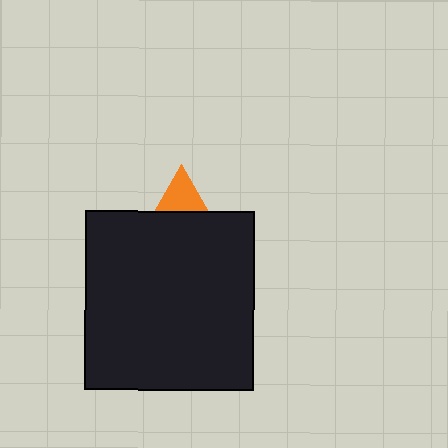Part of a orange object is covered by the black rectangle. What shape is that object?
It is a triangle.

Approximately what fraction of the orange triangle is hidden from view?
Roughly 62% of the orange triangle is hidden behind the black rectangle.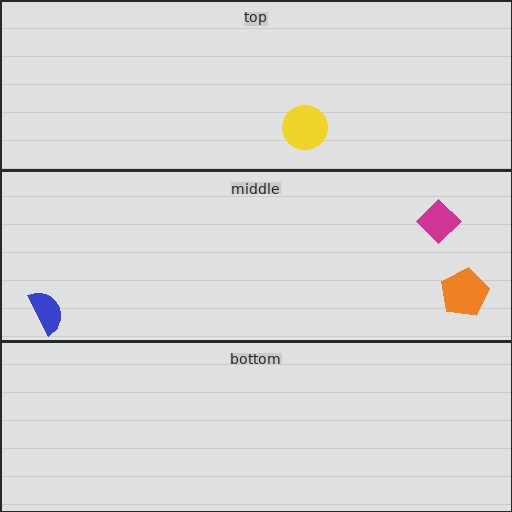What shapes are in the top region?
The yellow circle.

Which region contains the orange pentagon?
The middle region.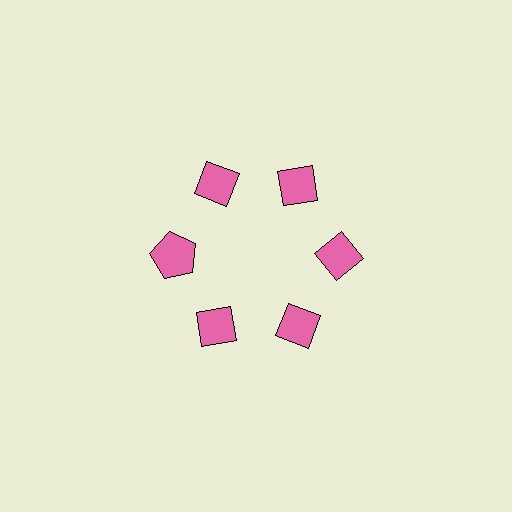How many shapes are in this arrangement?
There are 6 shapes arranged in a ring pattern.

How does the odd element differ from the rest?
It has a different shape: pentagon instead of diamond.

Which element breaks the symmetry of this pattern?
The pink pentagon at roughly the 9 o'clock position breaks the symmetry. All other shapes are pink diamonds.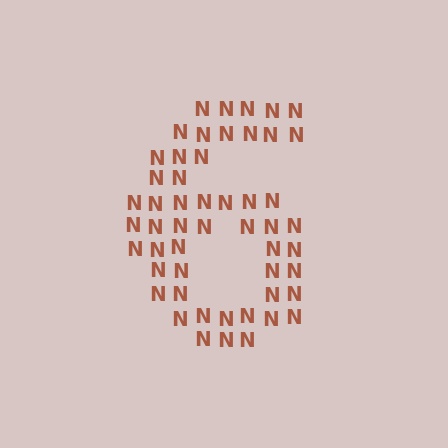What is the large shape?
The large shape is the digit 6.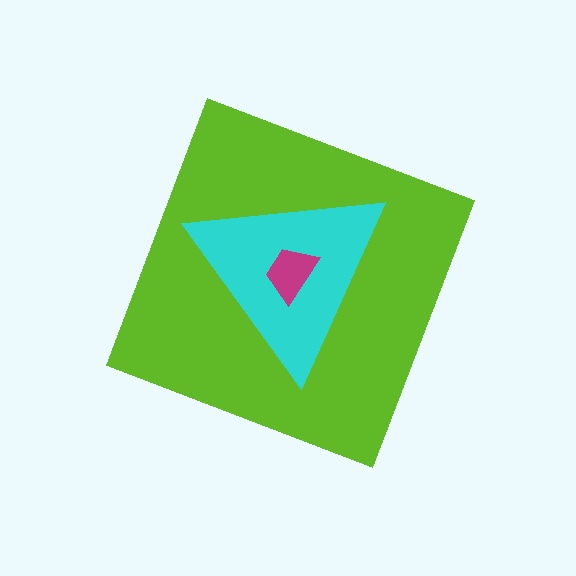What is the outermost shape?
The lime diamond.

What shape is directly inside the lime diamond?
The cyan triangle.